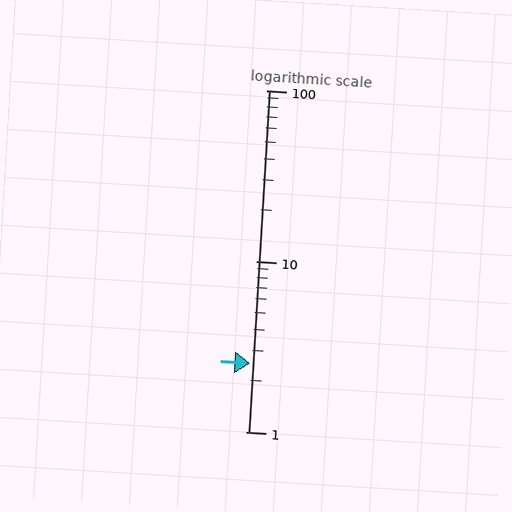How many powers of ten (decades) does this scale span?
The scale spans 2 decades, from 1 to 100.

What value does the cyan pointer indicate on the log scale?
The pointer indicates approximately 2.5.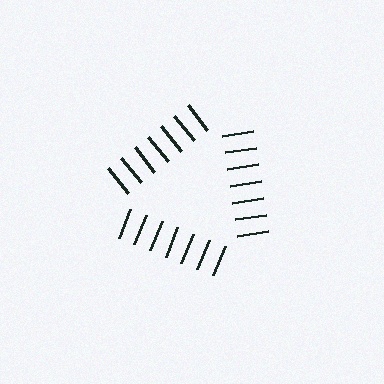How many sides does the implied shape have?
3 sides — the line-ends trace a triangle.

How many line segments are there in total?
21 — 7 along each of the 3 edges.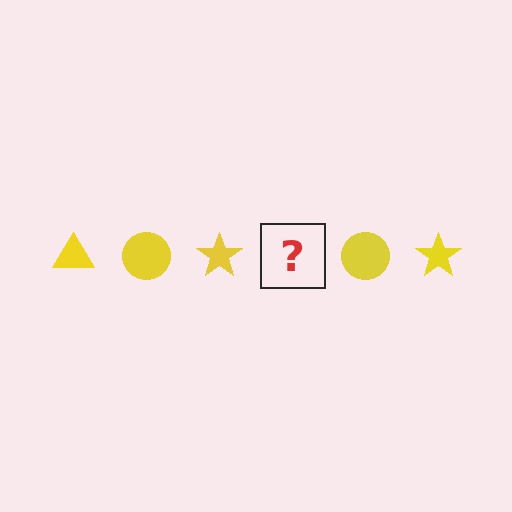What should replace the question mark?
The question mark should be replaced with a yellow triangle.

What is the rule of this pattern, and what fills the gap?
The rule is that the pattern cycles through triangle, circle, star shapes in yellow. The gap should be filled with a yellow triangle.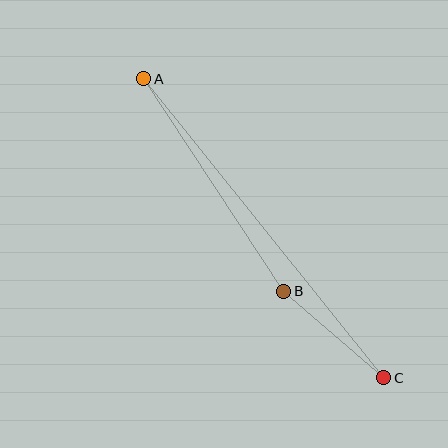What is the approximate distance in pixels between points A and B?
The distance between A and B is approximately 255 pixels.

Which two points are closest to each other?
Points B and C are closest to each other.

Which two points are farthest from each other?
Points A and C are farthest from each other.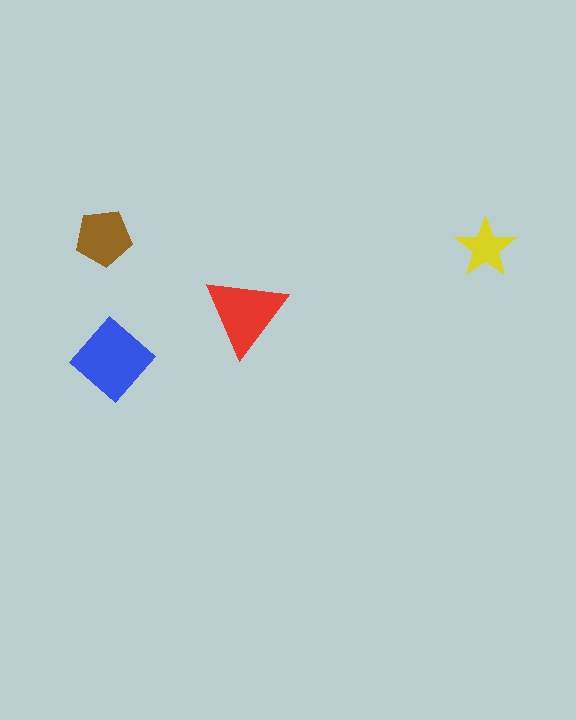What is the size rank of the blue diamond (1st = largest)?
1st.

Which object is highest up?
The brown pentagon is topmost.